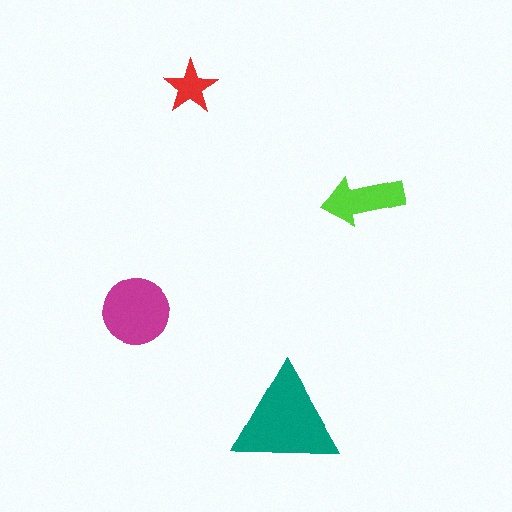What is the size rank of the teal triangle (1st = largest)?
1st.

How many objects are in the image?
There are 4 objects in the image.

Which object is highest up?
The red star is topmost.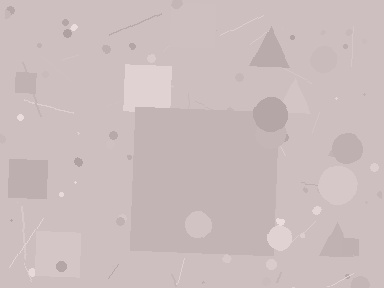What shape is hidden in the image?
A square is hidden in the image.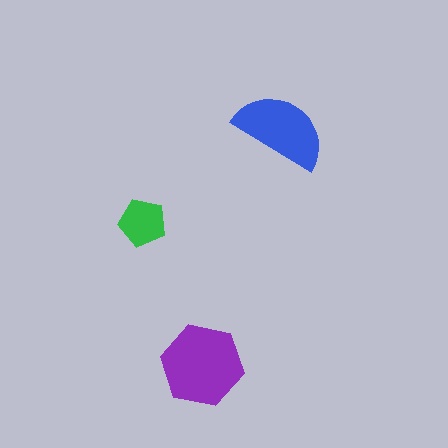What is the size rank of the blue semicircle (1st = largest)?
2nd.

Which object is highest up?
The blue semicircle is topmost.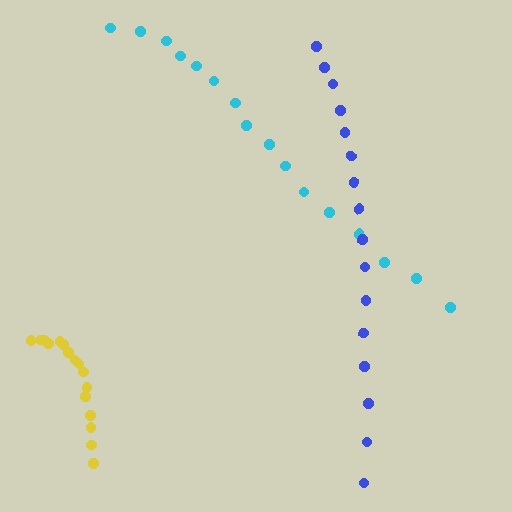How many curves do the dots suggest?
There are 3 distinct paths.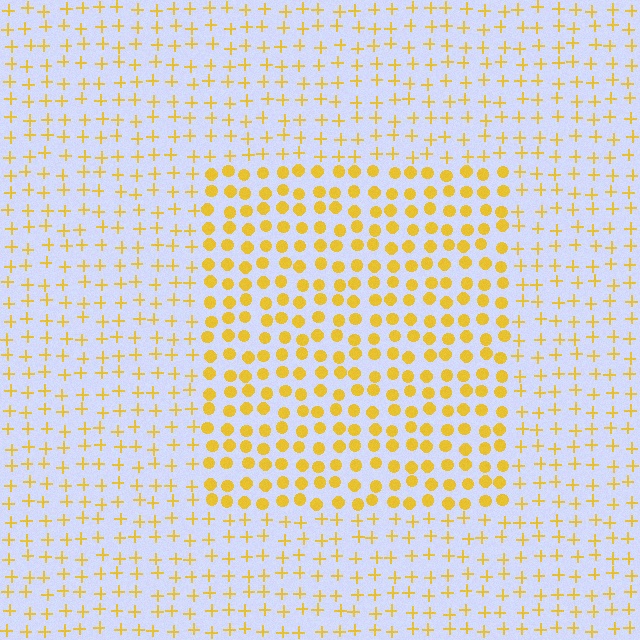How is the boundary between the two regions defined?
The boundary is defined by a change in element shape: circles inside vs. plus signs outside. All elements share the same color and spacing.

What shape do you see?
I see a rectangle.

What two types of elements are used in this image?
The image uses circles inside the rectangle region and plus signs outside it.